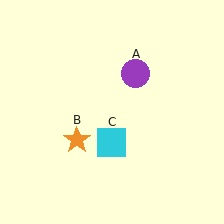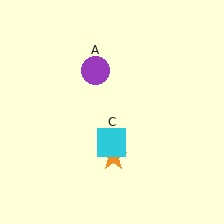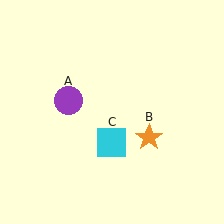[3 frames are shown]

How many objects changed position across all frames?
2 objects changed position: purple circle (object A), orange star (object B).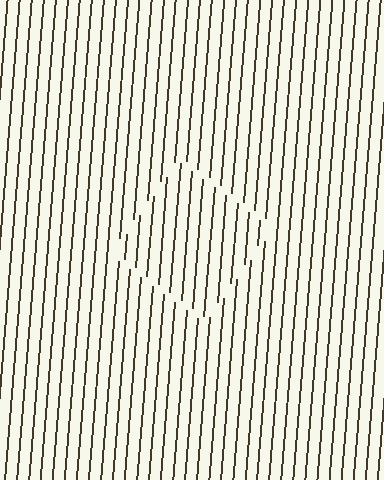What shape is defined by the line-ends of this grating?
An illusory square. The interior of the shape contains the same grating, shifted by half a period — the contour is defined by the phase discontinuity where line-ends from the inner and outer gratings abut.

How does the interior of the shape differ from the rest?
The interior of the shape contains the same grating, shifted by half a period — the contour is defined by the phase discontinuity where line-ends from the inner and outer gratings abut.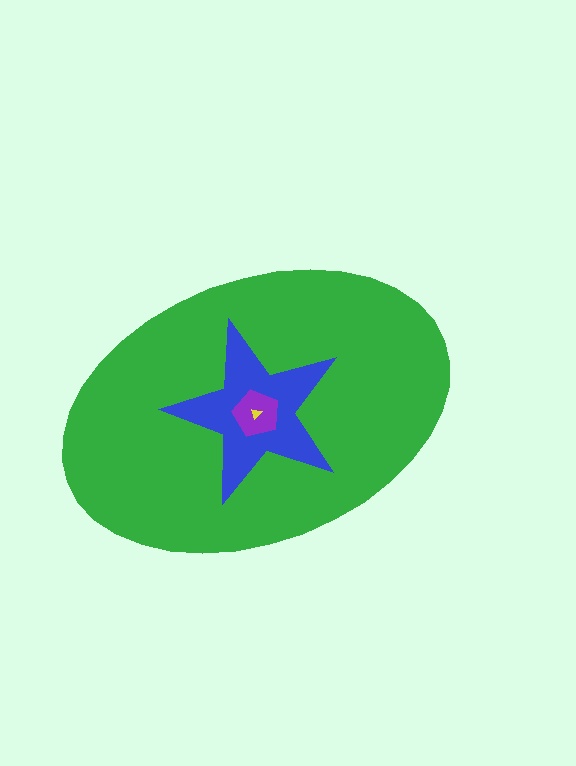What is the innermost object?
The yellow triangle.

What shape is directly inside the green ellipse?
The blue star.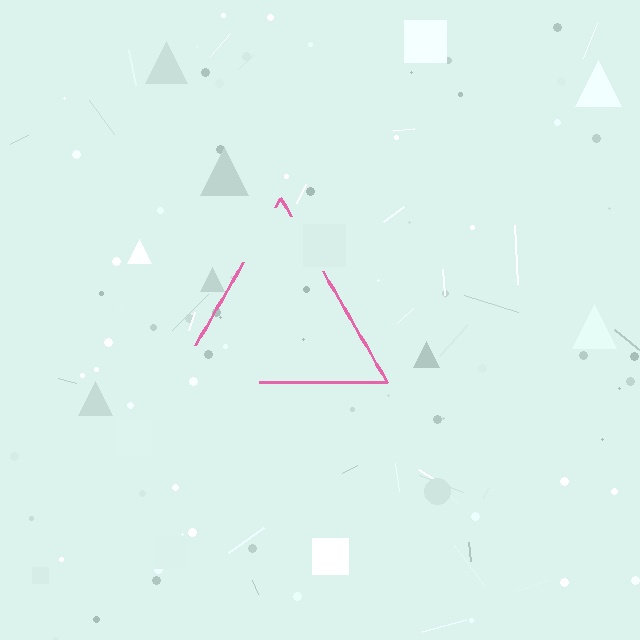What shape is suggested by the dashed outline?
The dashed outline suggests a triangle.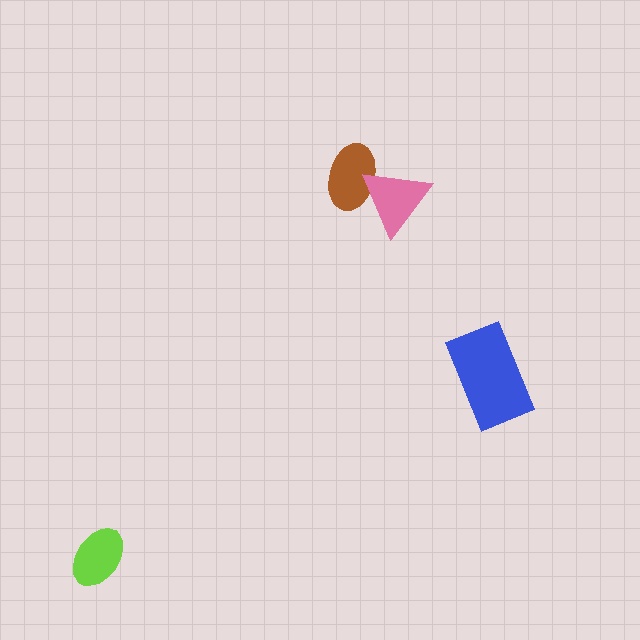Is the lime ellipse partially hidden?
No, no other shape covers it.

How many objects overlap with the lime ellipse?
0 objects overlap with the lime ellipse.